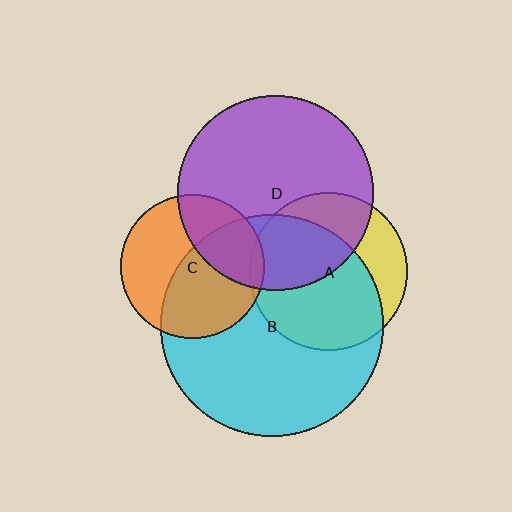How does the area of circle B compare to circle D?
Approximately 1.3 times.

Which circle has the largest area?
Circle B (cyan).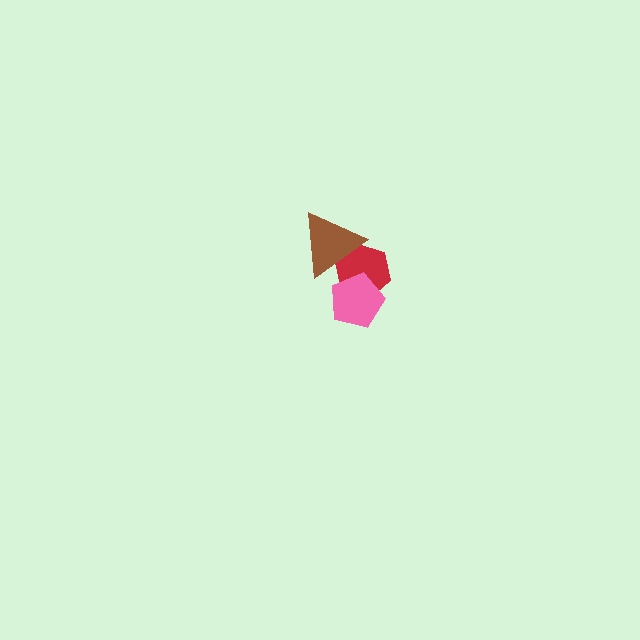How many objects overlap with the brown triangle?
1 object overlaps with the brown triangle.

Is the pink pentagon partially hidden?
No, no other shape covers it.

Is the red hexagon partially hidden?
Yes, it is partially covered by another shape.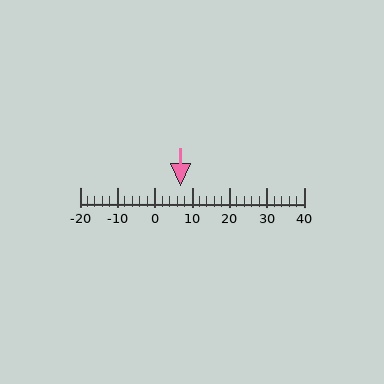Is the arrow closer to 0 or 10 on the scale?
The arrow is closer to 10.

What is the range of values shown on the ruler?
The ruler shows values from -20 to 40.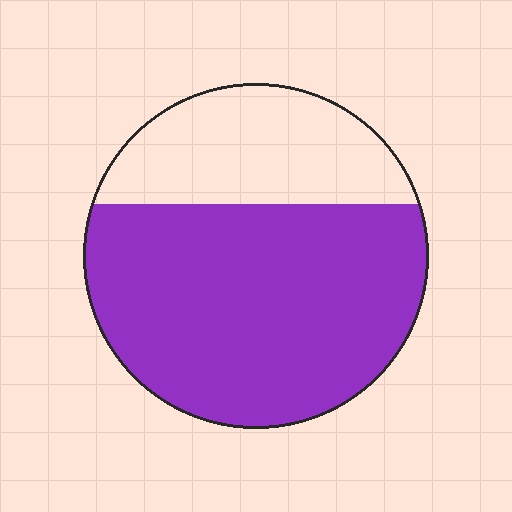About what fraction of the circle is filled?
About two thirds (2/3).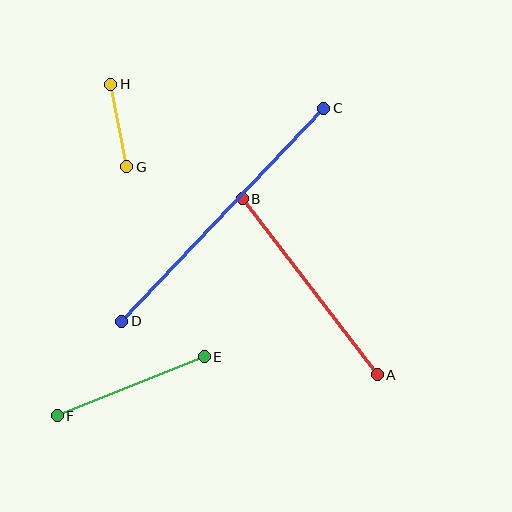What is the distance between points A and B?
The distance is approximately 222 pixels.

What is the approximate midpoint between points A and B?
The midpoint is at approximately (310, 287) pixels.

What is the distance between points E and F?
The distance is approximately 158 pixels.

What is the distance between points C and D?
The distance is approximately 294 pixels.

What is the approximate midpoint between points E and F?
The midpoint is at approximately (131, 386) pixels.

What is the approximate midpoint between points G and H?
The midpoint is at approximately (119, 126) pixels.